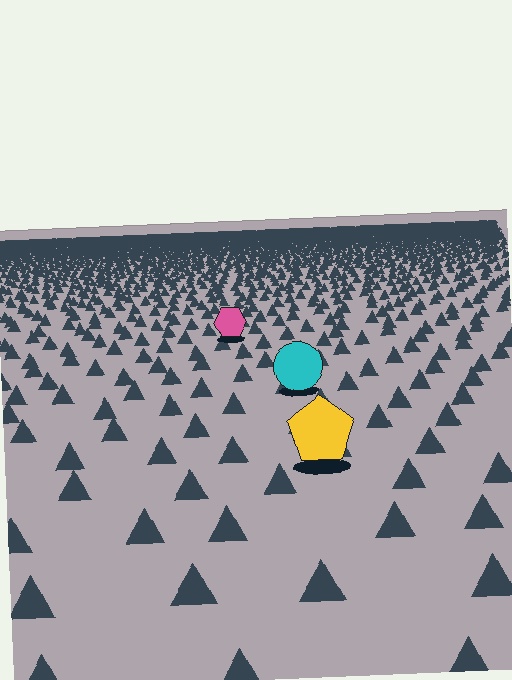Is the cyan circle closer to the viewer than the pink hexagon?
Yes. The cyan circle is closer — you can tell from the texture gradient: the ground texture is coarser near it.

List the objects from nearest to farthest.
From nearest to farthest: the yellow pentagon, the cyan circle, the pink hexagon.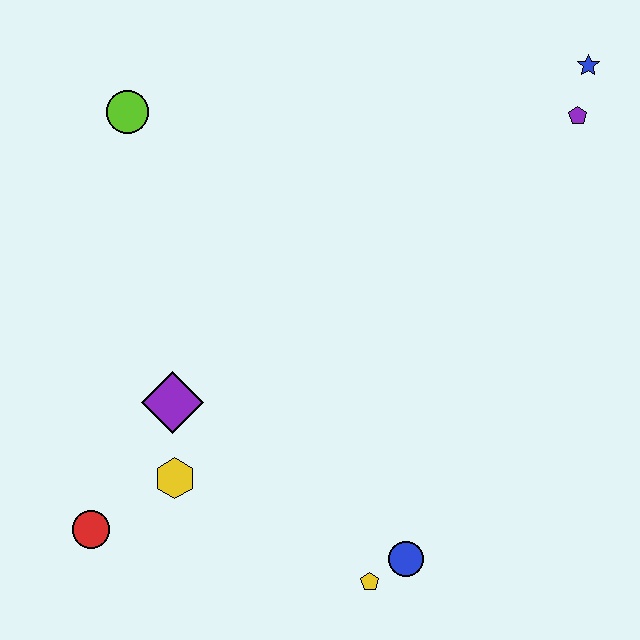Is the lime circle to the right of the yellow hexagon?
No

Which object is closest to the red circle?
The yellow hexagon is closest to the red circle.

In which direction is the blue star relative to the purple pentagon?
The blue star is above the purple pentagon.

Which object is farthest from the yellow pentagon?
The blue star is farthest from the yellow pentagon.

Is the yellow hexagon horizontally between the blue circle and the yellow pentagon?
No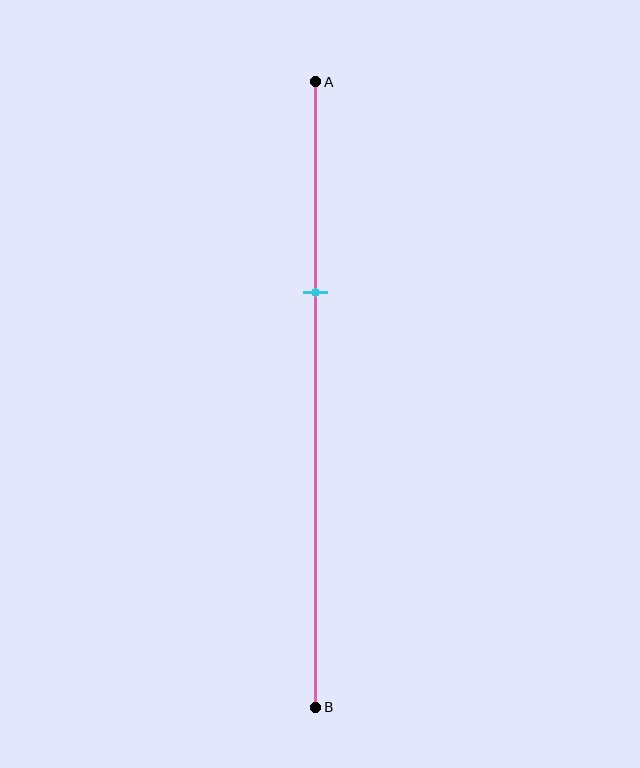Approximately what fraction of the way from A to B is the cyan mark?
The cyan mark is approximately 35% of the way from A to B.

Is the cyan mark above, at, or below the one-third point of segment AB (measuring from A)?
The cyan mark is approximately at the one-third point of segment AB.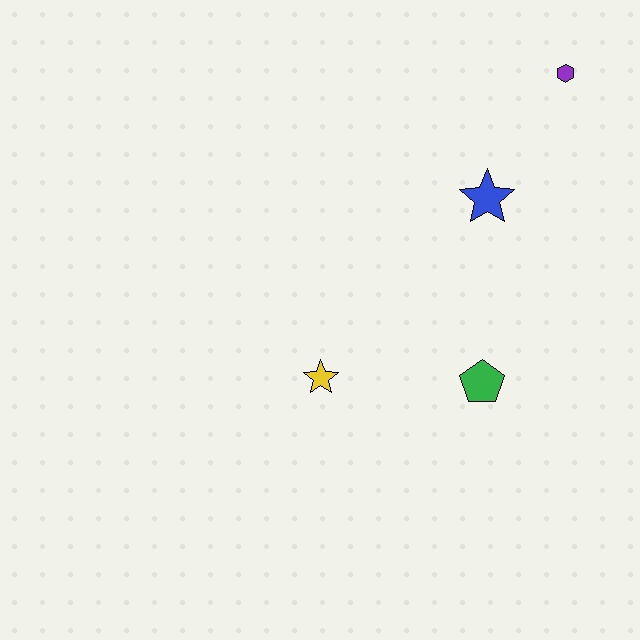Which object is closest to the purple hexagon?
The blue star is closest to the purple hexagon.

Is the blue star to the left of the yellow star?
No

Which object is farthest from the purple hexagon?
The yellow star is farthest from the purple hexagon.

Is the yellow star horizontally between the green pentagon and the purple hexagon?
No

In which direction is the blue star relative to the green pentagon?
The blue star is above the green pentagon.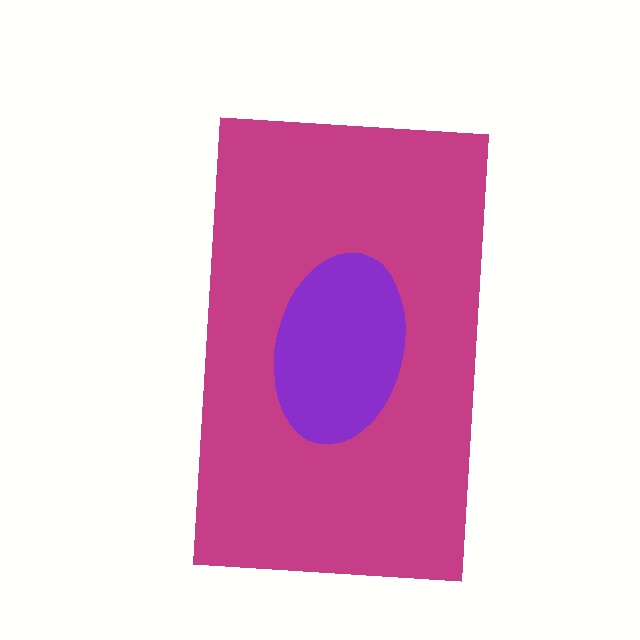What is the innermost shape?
The purple ellipse.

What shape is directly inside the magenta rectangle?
The purple ellipse.